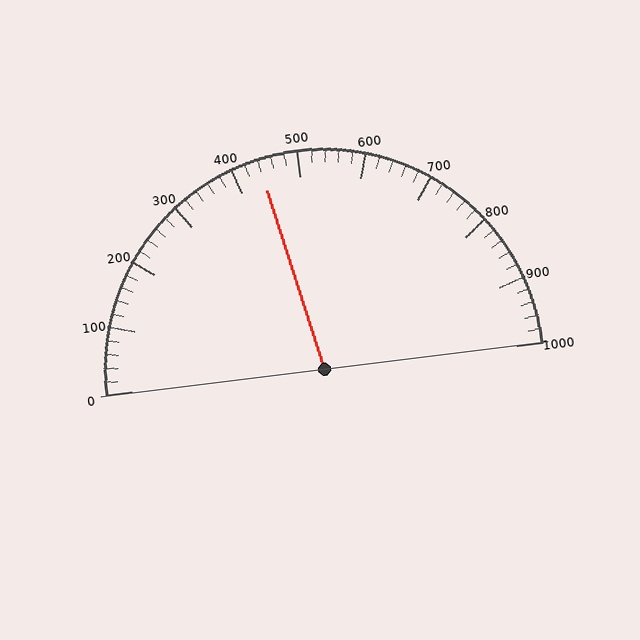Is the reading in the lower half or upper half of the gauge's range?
The reading is in the lower half of the range (0 to 1000).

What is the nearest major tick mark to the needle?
The nearest major tick mark is 400.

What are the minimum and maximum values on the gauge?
The gauge ranges from 0 to 1000.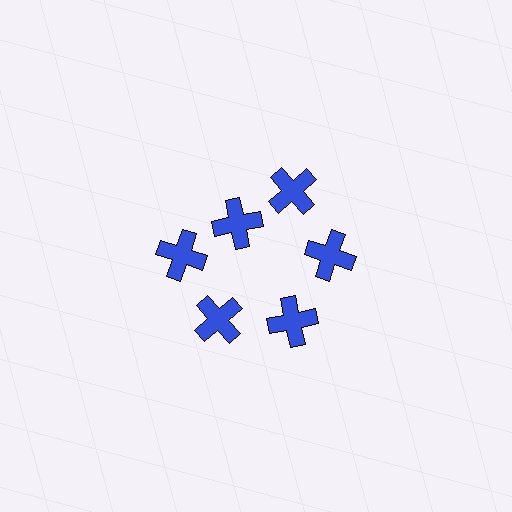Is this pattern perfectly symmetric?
No. The 6 blue crosses are arranged in a ring, but one element near the 11 o'clock position is pulled inward toward the center, breaking the 6-fold rotational symmetry.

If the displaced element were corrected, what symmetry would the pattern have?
It would have 6-fold rotational symmetry — the pattern would map onto itself every 60 degrees.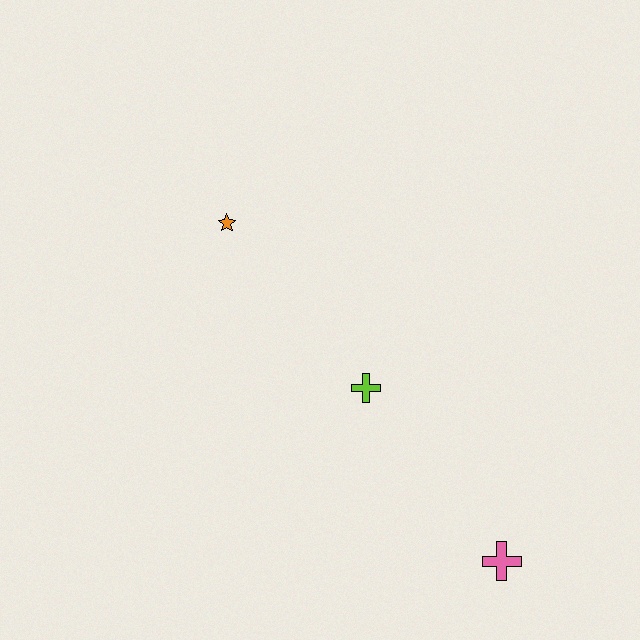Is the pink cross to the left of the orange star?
No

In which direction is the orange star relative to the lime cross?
The orange star is above the lime cross.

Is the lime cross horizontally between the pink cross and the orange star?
Yes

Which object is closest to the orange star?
The lime cross is closest to the orange star.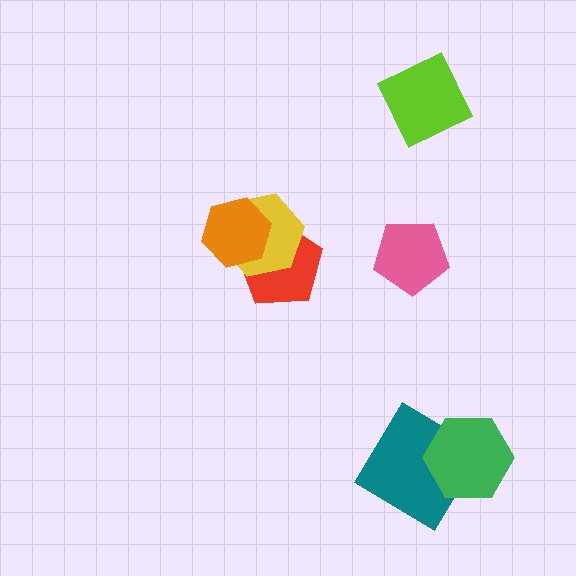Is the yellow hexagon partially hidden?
Yes, it is partially covered by another shape.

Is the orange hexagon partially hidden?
No, no other shape covers it.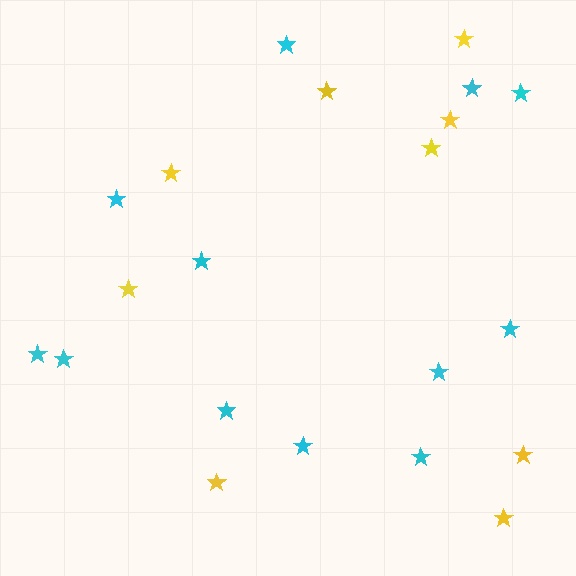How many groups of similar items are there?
There are 2 groups: one group of cyan stars (12) and one group of yellow stars (9).